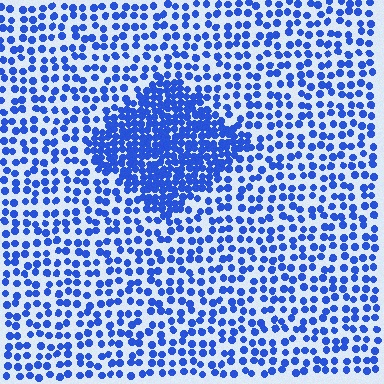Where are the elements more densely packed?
The elements are more densely packed inside the diamond boundary.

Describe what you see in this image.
The image contains small blue elements arranged at two different densities. A diamond-shaped region is visible where the elements are more densely packed than the surrounding area.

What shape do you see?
I see a diamond.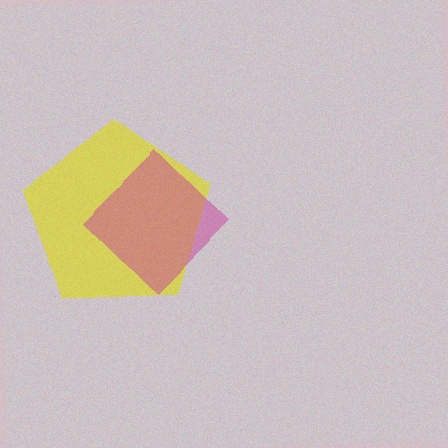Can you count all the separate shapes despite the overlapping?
Yes, there are 2 separate shapes.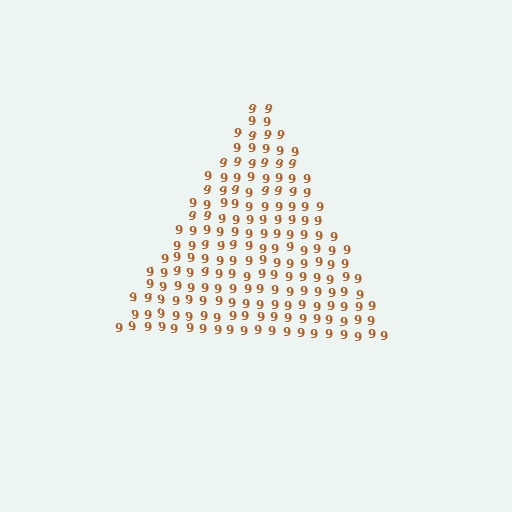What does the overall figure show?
The overall figure shows a triangle.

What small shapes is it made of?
It is made of small digit 9's.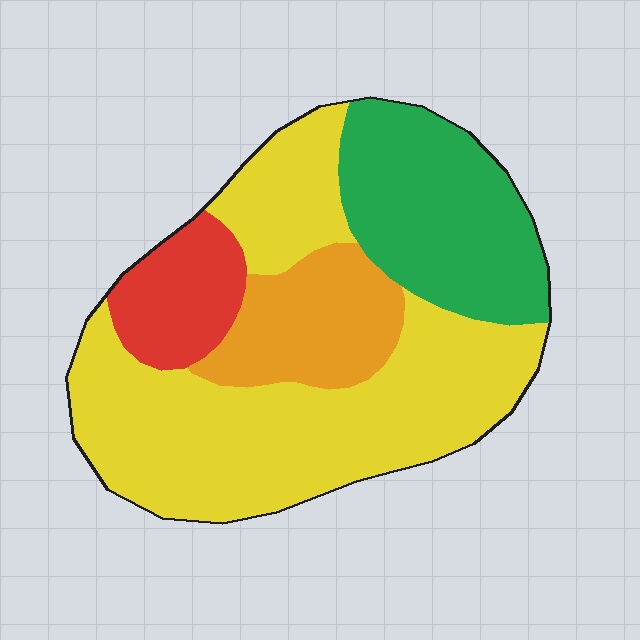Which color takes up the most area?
Yellow, at roughly 50%.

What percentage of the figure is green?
Green covers roughly 25% of the figure.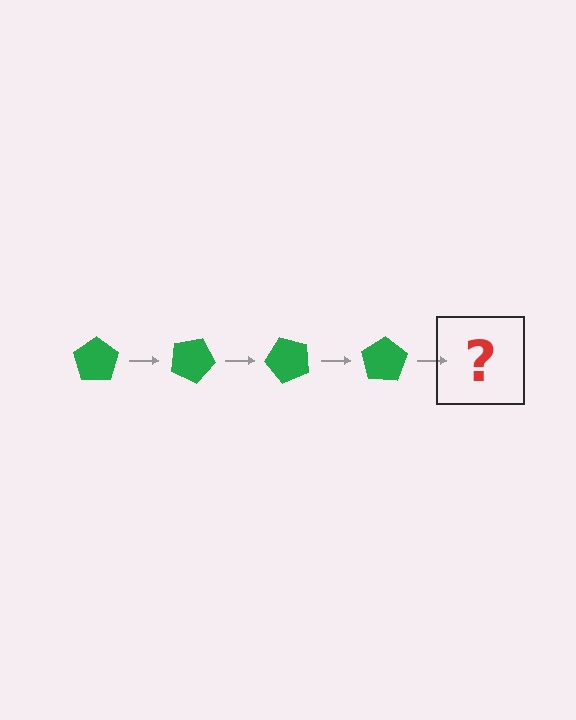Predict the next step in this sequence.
The next step is a green pentagon rotated 100 degrees.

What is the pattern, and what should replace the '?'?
The pattern is that the pentagon rotates 25 degrees each step. The '?' should be a green pentagon rotated 100 degrees.